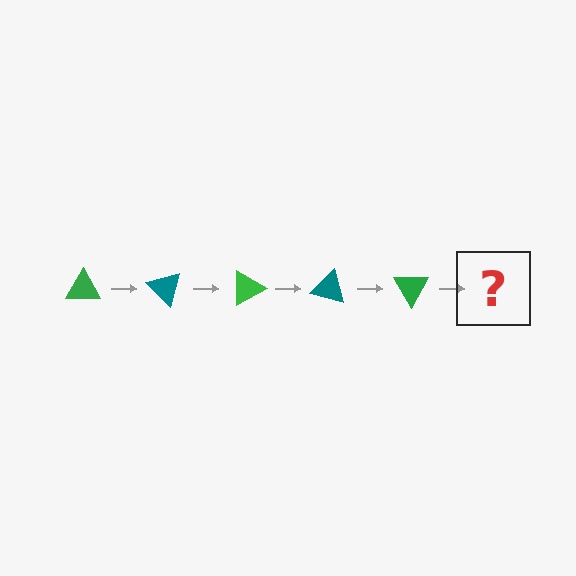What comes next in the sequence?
The next element should be a teal triangle, rotated 225 degrees from the start.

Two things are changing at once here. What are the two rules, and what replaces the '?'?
The two rules are that it rotates 45 degrees each step and the color cycles through green and teal. The '?' should be a teal triangle, rotated 225 degrees from the start.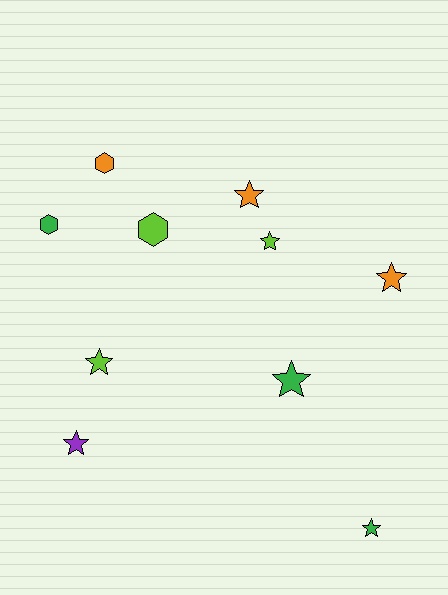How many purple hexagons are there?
There are no purple hexagons.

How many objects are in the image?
There are 10 objects.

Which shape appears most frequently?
Star, with 7 objects.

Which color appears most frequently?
Orange, with 3 objects.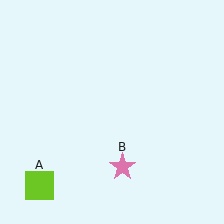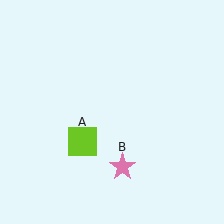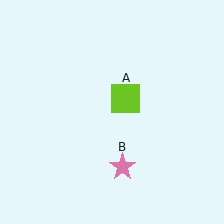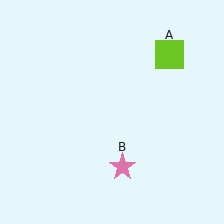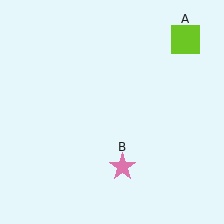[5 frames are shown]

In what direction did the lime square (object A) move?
The lime square (object A) moved up and to the right.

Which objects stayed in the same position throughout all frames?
Pink star (object B) remained stationary.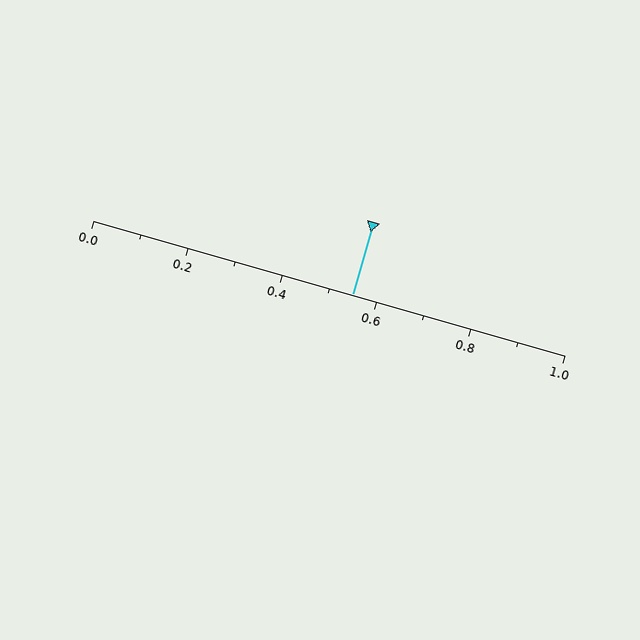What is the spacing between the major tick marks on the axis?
The major ticks are spaced 0.2 apart.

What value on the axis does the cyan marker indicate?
The marker indicates approximately 0.55.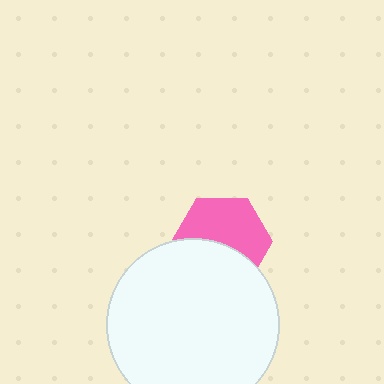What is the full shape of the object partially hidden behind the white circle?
The partially hidden object is a pink hexagon.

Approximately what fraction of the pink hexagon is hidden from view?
Roughly 43% of the pink hexagon is hidden behind the white circle.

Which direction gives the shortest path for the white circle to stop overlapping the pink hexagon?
Moving down gives the shortest separation.